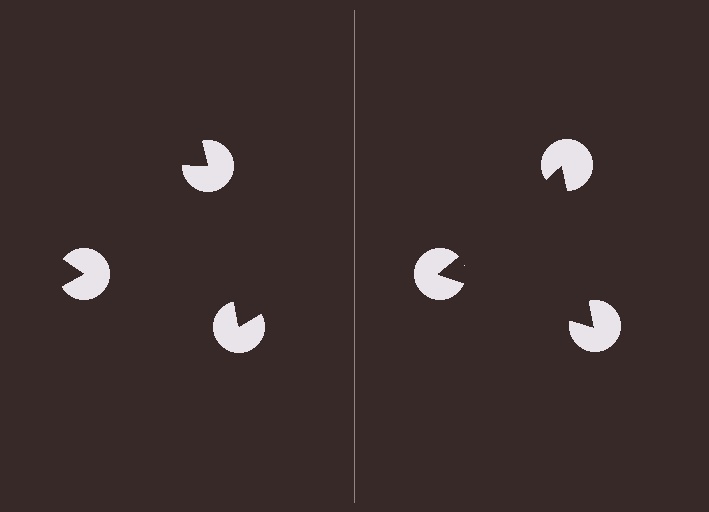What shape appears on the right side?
An illusory triangle.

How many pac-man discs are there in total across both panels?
6 — 3 on each side.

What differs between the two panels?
The pac-man discs are positioned identically on both sides; only the wedge orientations differ. On the right they align to a triangle; on the left they are misaligned.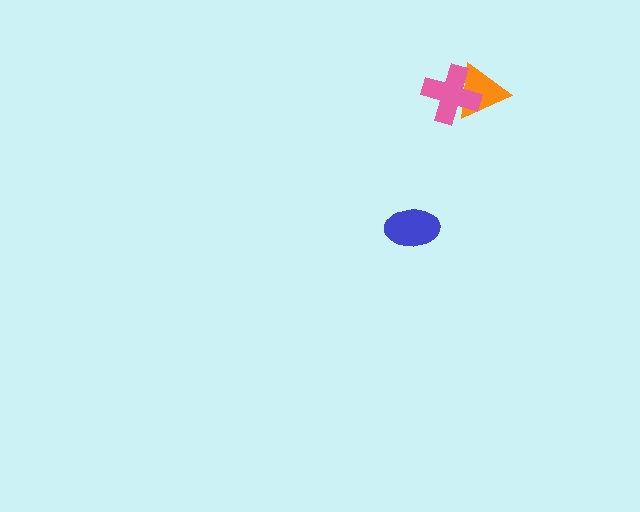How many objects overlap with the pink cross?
1 object overlaps with the pink cross.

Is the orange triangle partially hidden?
Yes, it is partially covered by another shape.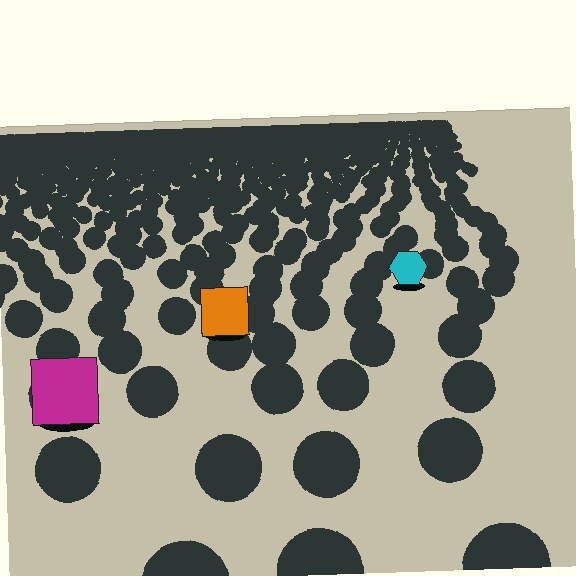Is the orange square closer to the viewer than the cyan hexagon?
Yes. The orange square is closer — you can tell from the texture gradient: the ground texture is coarser near it.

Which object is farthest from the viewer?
The cyan hexagon is farthest from the viewer. It appears smaller and the ground texture around it is denser.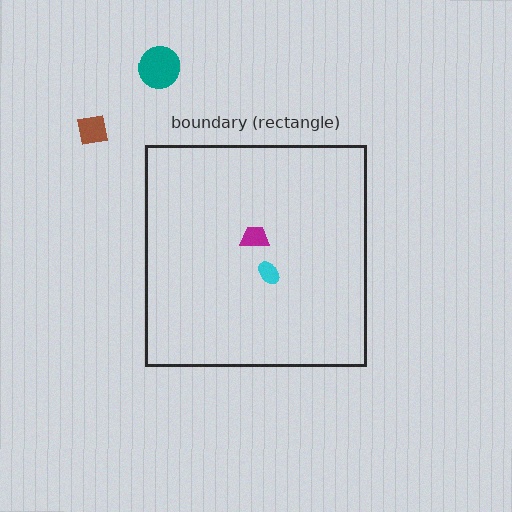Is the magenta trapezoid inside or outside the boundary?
Inside.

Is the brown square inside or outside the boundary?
Outside.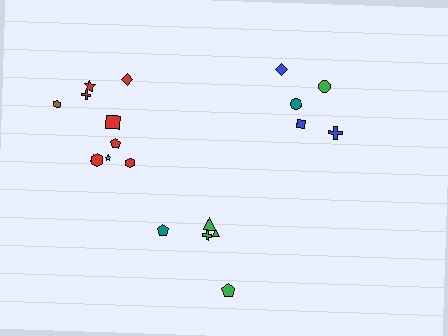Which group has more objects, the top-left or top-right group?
The top-left group.